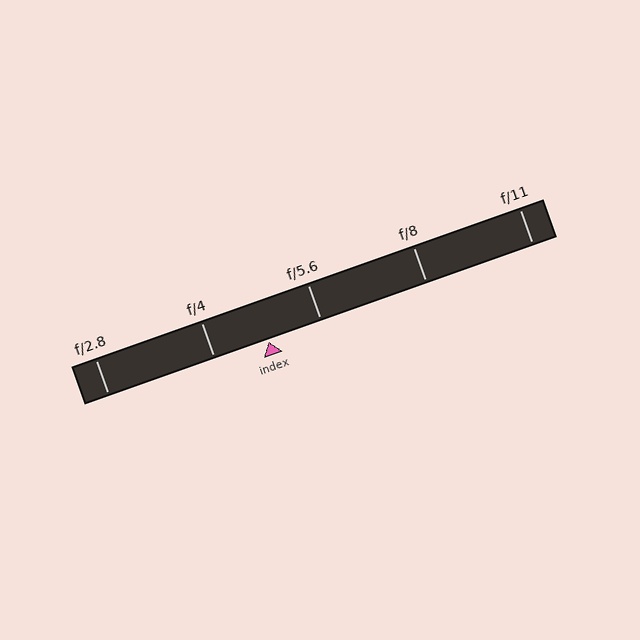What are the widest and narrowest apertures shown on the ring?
The widest aperture shown is f/2.8 and the narrowest is f/11.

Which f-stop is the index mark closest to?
The index mark is closest to f/5.6.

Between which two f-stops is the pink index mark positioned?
The index mark is between f/4 and f/5.6.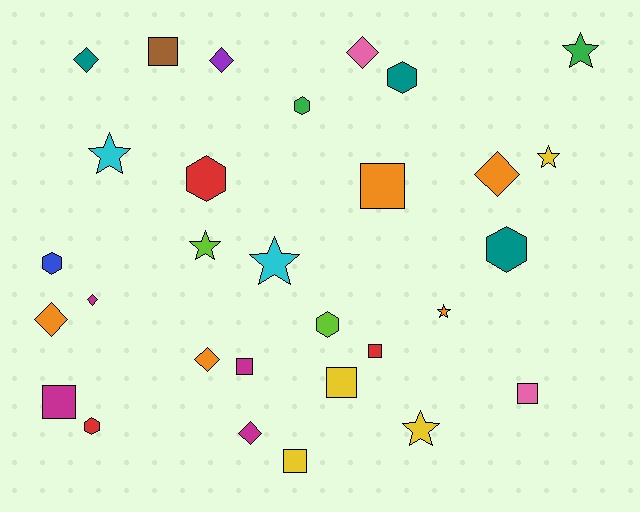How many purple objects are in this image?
There is 1 purple object.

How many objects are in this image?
There are 30 objects.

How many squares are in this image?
There are 8 squares.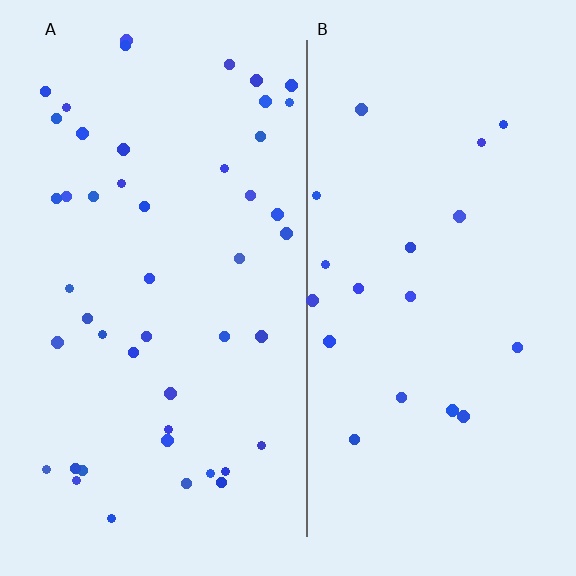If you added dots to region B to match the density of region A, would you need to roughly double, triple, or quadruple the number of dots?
Approximately double.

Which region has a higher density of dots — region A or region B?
A (the left).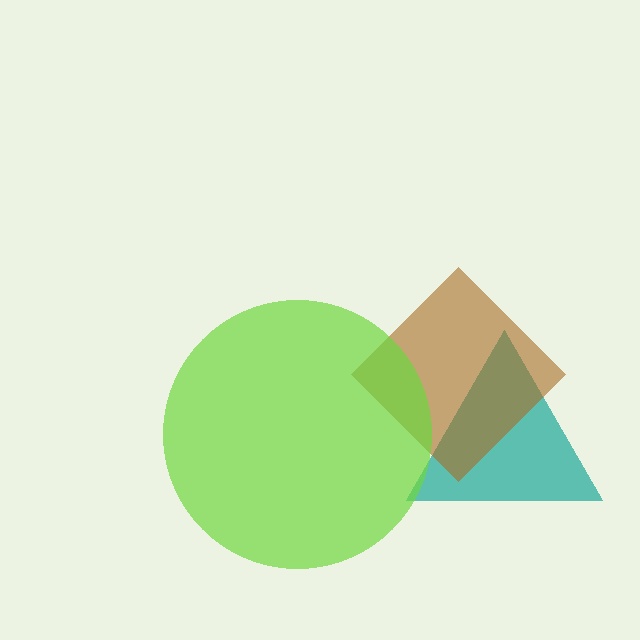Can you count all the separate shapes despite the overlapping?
Yes, there are 3 separate shapes.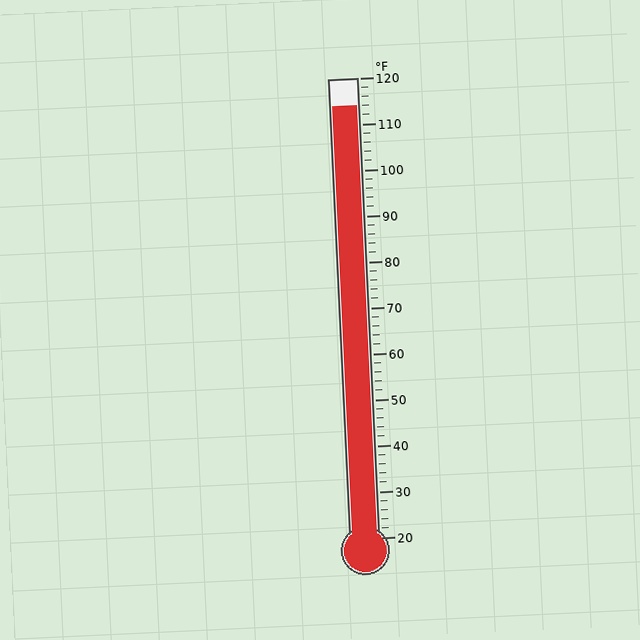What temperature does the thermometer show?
The thermometer shows approximately 114°F.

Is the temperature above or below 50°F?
The temperature is above 50°F.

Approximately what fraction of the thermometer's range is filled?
The thermometer is filled to approximately 95% of its range.